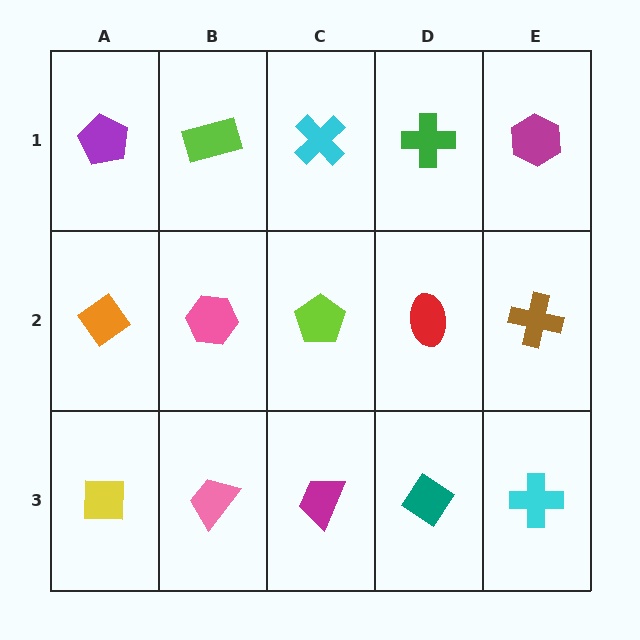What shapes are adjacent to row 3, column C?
A lime pentagon (row 2, column C), a pink trapezoid (row 3, column B), a teal diamond (row 3, column D).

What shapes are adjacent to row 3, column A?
An orange diamond (row 2, column A), a pink trapezoid (row 3, column B).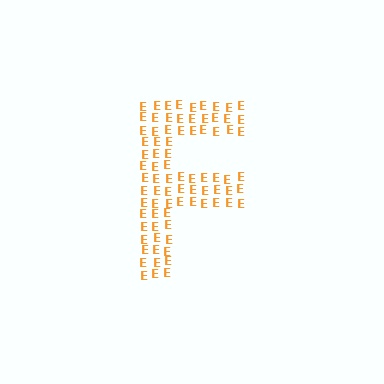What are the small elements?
The small elements are letter E's.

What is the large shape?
The large shape is the letter F.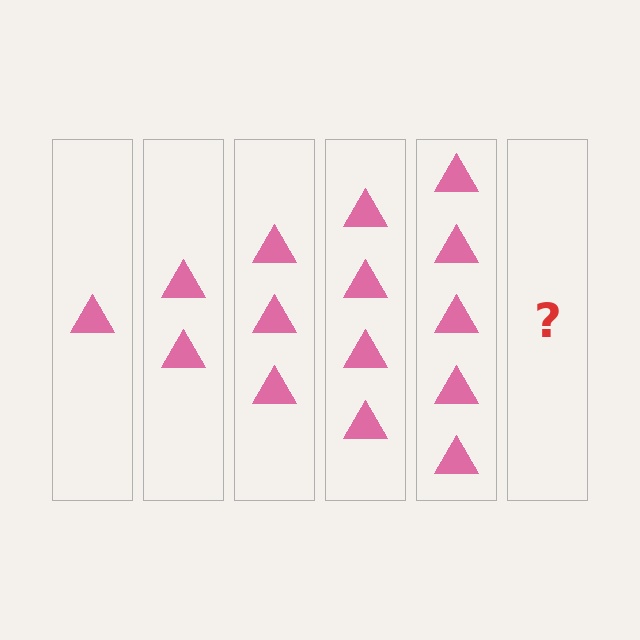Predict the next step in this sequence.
The next step is 6 triangles.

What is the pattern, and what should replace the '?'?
The pattern is that each step adds one more triangle. The '?' should be 6 triangles.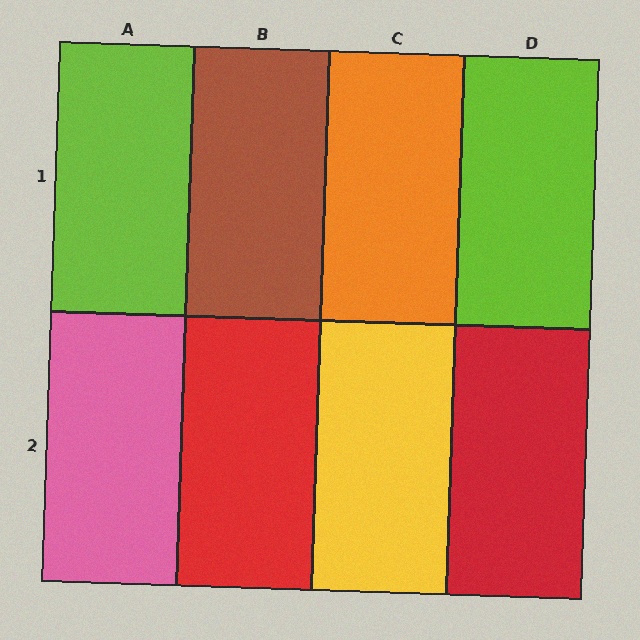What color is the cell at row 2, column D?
Red.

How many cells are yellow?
1 cell is yellow.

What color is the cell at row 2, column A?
Pink.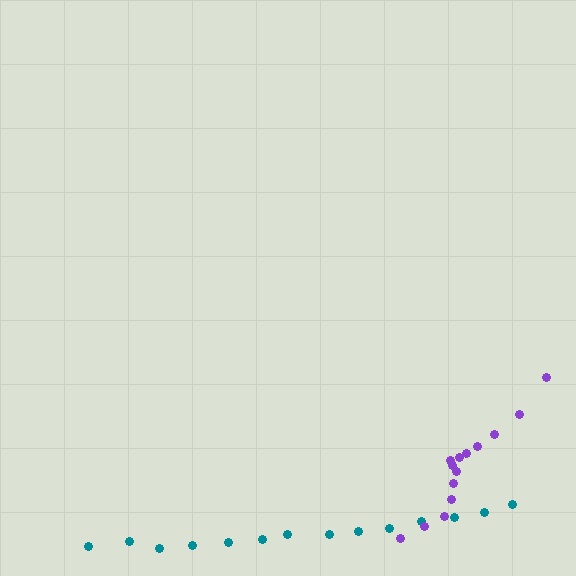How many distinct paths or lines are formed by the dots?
There are 2 distinct paths.